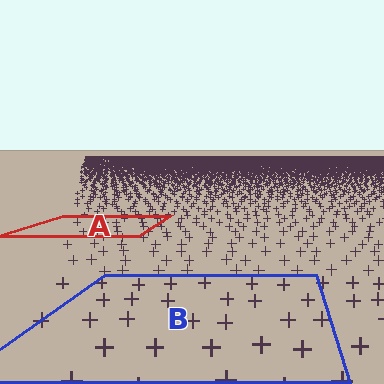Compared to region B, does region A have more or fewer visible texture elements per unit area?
Region A has more texture elements per unit area — they are packed more densely because it is farther away.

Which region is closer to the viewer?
Region B is closer. The texture elements there are larger and more spread out.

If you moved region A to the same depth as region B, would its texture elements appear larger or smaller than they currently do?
They would appear larger. At a closer depth, the same texture elements are projected at a bigger on-screen size.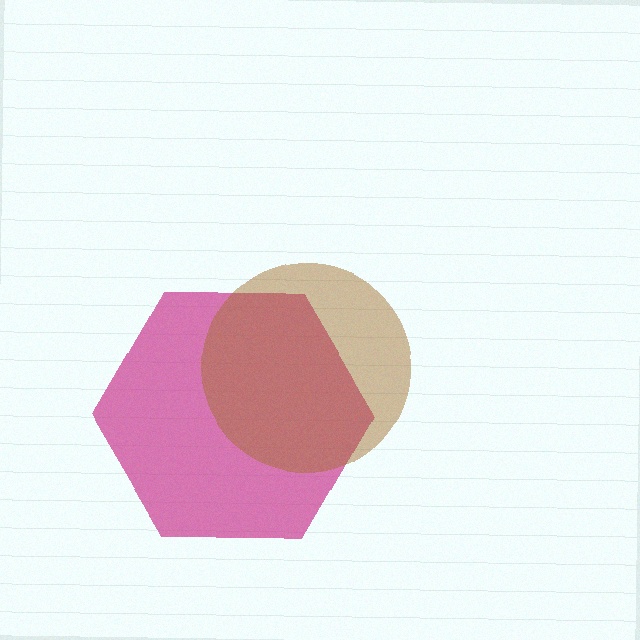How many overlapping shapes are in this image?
There are 2 overlapping shapes in the image.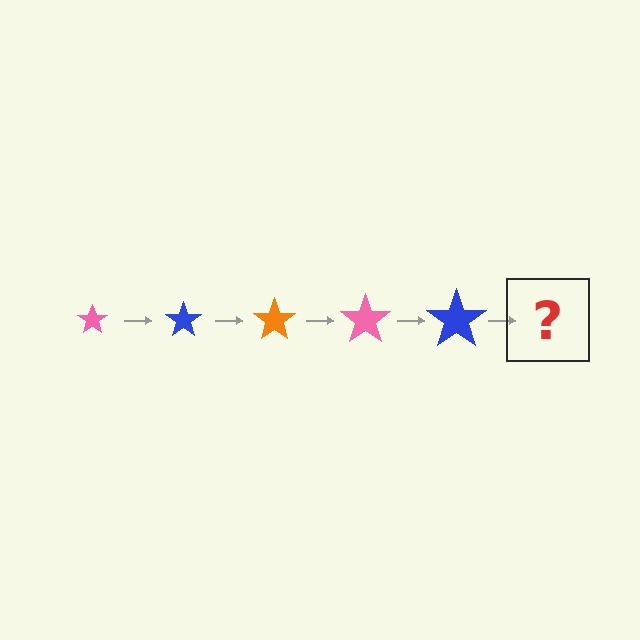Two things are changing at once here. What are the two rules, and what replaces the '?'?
The two rules are that the star grows larger each step and the color cycles through pink, blue, and orange. The '?' should be an orange star, larger than the previous one.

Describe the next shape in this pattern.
It should be an orange star, larger than the previous one.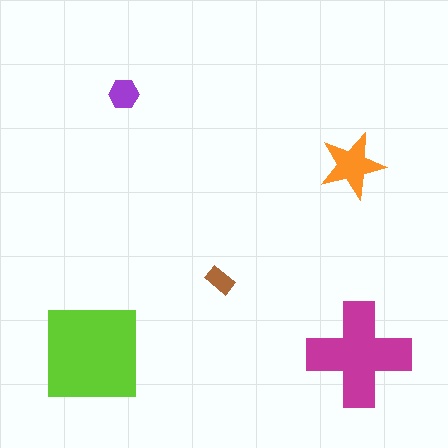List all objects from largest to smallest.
The lime square, the magenta cross, the orange star, the purple hexagon, the brown rectangle.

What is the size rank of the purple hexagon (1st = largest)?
4th.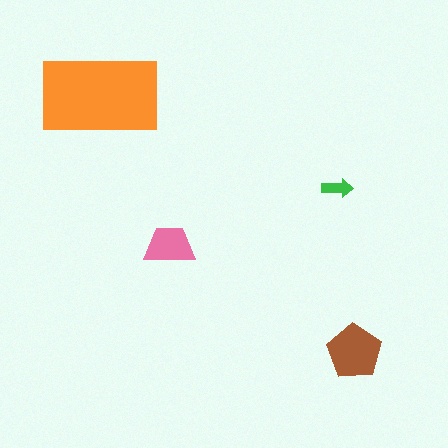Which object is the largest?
The orange rectangle.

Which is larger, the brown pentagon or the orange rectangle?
The orange rectangle.